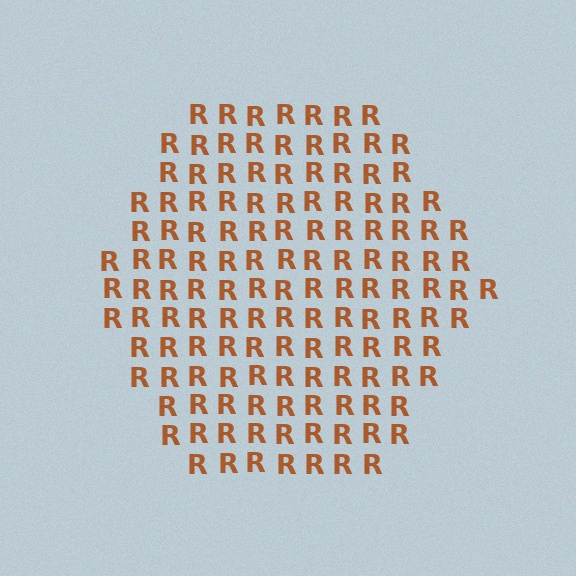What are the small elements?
The small elements are letter R's.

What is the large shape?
The large shape is a hexagon.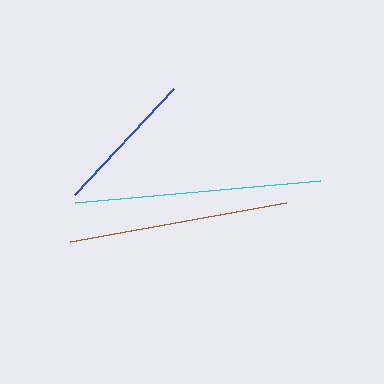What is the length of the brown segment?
The brown segment is approximately 219 pixels long.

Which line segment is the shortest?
The blue line is the shortest at approximately 145 pixels.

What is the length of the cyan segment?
The cyan segment is approximately 246 pixels long.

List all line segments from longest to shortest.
From longest to shortest: cyan, brown, blue.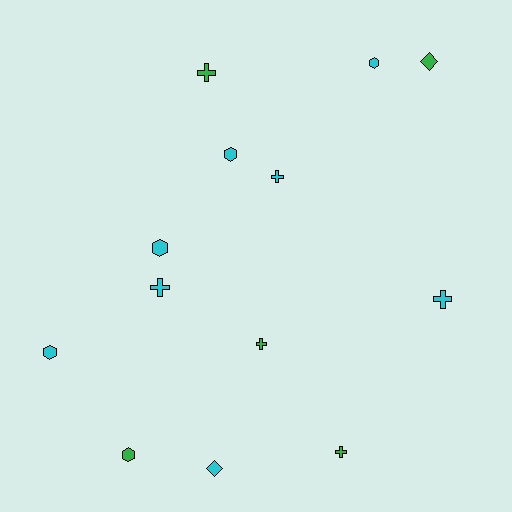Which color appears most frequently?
Cyan, with 8 objects.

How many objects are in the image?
There are 13 objects.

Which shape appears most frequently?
Cross, with 6 objects.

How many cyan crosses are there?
There are 3 cyan crosses.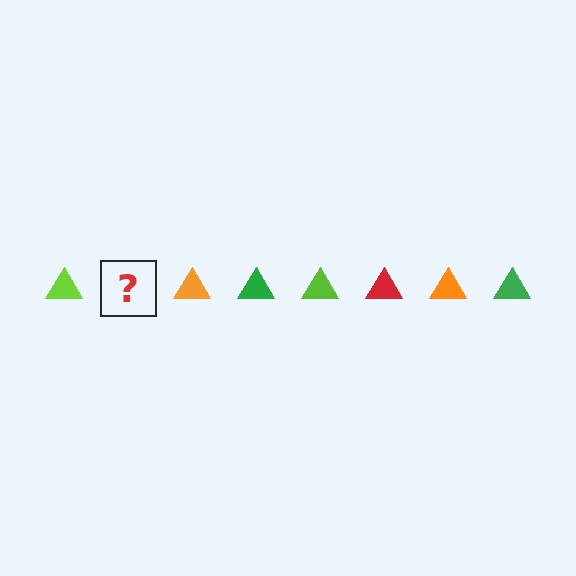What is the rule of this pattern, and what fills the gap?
The rule is that the pattern cycles through lime, red, orange, green triangles. The gap should be filled with a red triangle.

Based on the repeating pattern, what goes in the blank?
The blank should be a red triangle.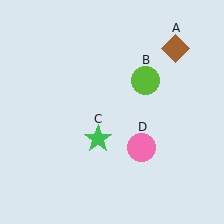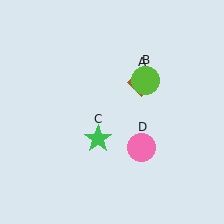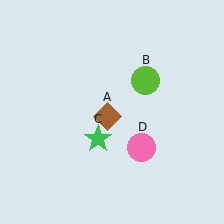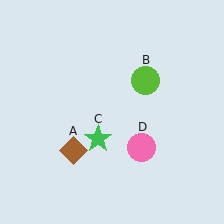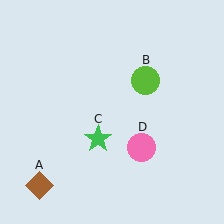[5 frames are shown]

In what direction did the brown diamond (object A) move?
The brown diamond (object A) moved down and to the left.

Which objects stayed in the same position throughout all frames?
Lime circle (object B) and green star (object C) and pink circle (object D) remained stationary.